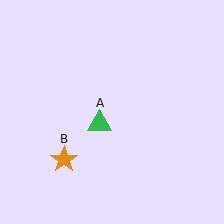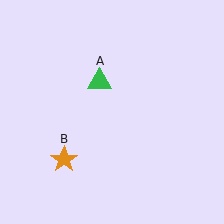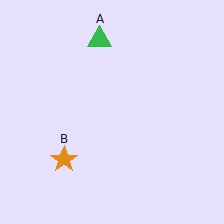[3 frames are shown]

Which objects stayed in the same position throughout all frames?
Orange star (object B) remained stationary.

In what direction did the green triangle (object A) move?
The green triangle (object A) moved up.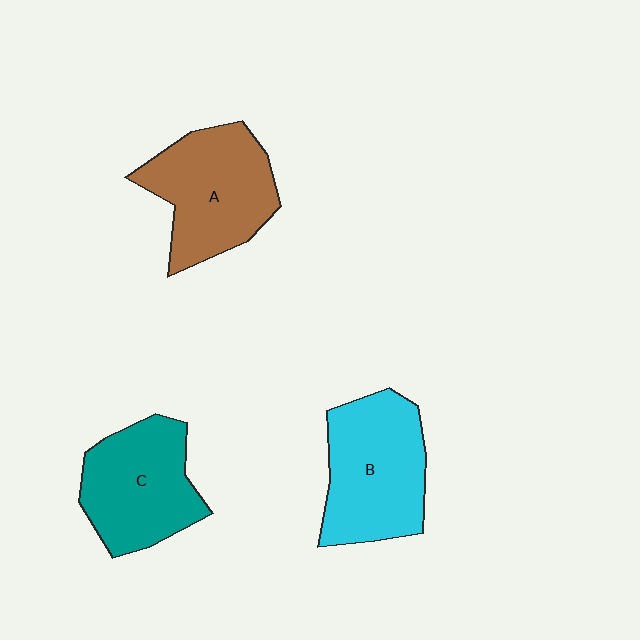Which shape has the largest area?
Shape B (cyan).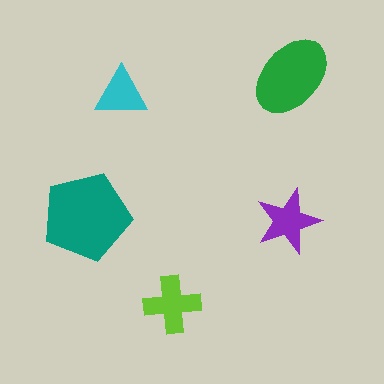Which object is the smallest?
The cyan triangle.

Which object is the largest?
The teal pentagon.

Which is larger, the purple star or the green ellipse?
The green ellipse.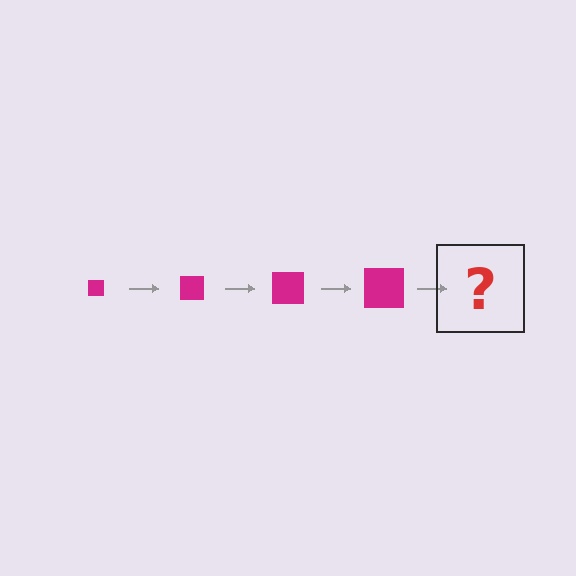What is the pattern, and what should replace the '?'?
The pattern is that the square gets progressively larger each step. The '?' should be a magenta square, larger than the previous one.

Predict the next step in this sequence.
The next step is a magenta square, larger than the previous one.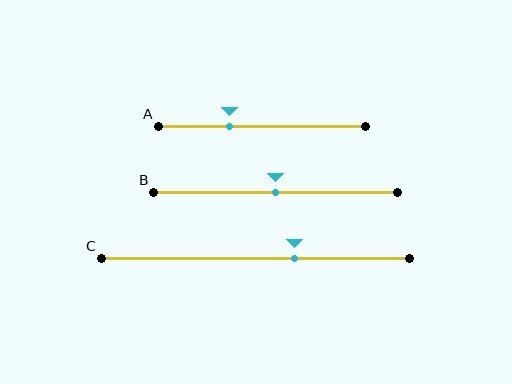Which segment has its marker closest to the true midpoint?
Segment B has its marker closest to the true midpoint.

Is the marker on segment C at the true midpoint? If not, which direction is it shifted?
No, the marker on segment C is shifted to the right by about 13% of the segment length.